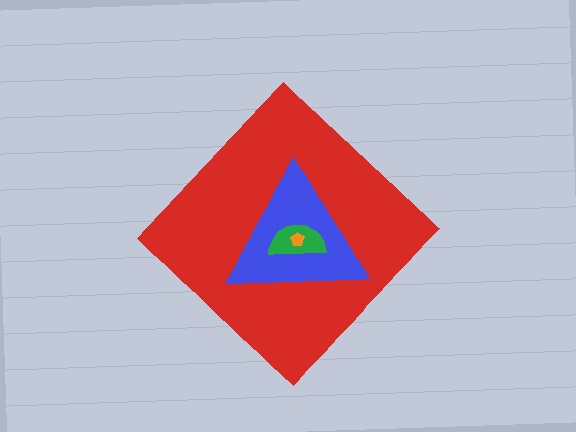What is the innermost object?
The orange pentagon.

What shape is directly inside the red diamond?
The blue triangle.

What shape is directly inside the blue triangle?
The green semicircle.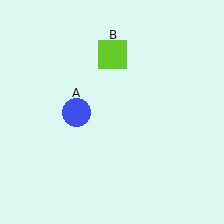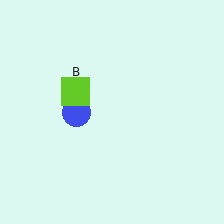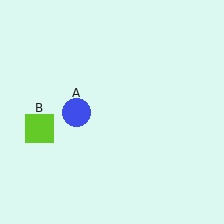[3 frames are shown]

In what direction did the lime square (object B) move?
The lime square (object B) moved down and to the left.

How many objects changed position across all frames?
1 object changed position: lime square (object B).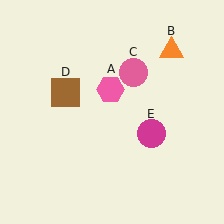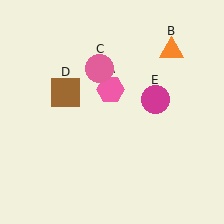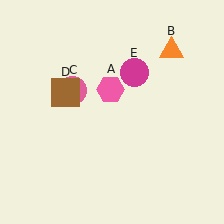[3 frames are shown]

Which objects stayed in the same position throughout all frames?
Pink hexagon (object A) and orange triangle (object B) and brown square (object D) remained stationary.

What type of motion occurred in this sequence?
The pink circle (object C), magenta circle (object E) rotated counterclockwise around the center of the scene.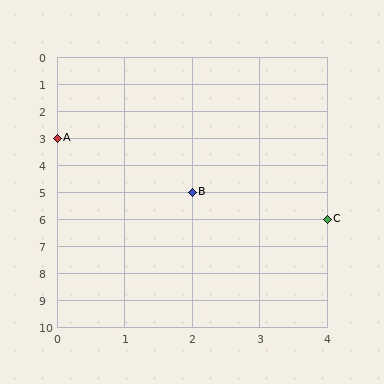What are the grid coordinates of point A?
Point A is at grid coordinates (0, 3).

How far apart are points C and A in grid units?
Points C and A are 4 columns and 3 rows apart (about 5.0 grid units diagonally).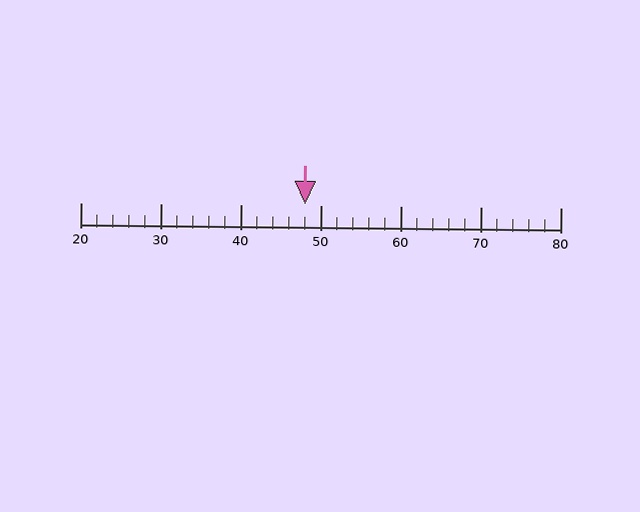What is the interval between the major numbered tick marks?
The major tick marks are spaced 10 units apart.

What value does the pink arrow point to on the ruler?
The pink arrow points to approximately 48.